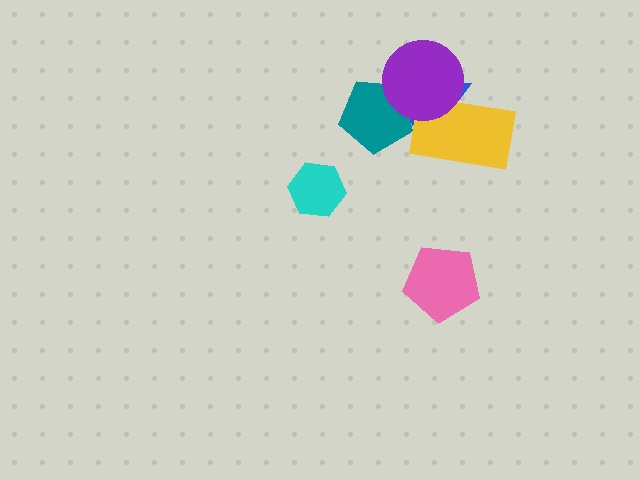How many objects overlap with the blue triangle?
3 objects overlap with the blue triangle.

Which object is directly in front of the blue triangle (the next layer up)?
The yellow rectangle is directly in front of the blue triangle.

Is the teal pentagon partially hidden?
Yes, it is partially covered by another shape.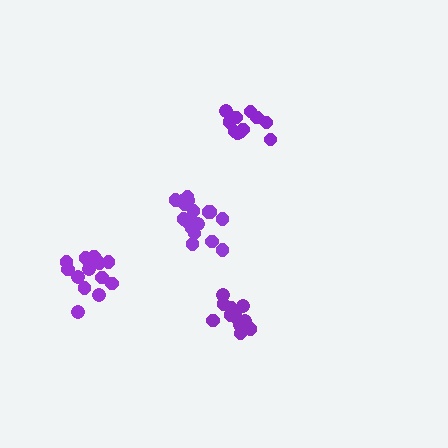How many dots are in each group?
Group 1: 11 dots, Group 2: 17 dots, Group 3: 12 dots, Group 4: 14 dots (54 total).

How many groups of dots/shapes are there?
There are 4 groups.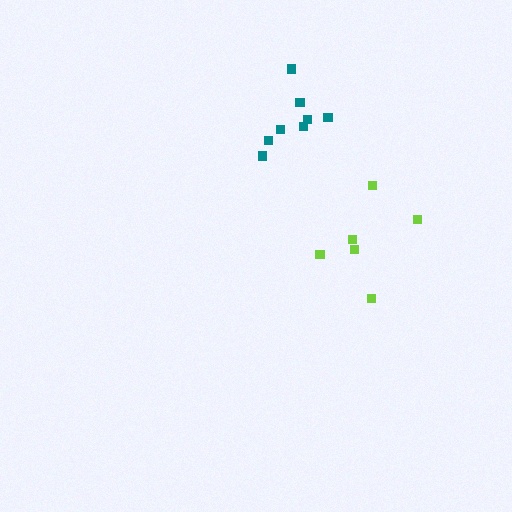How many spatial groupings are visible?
There are 2 spatial groupings.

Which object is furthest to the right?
The lime cluster is rightmost.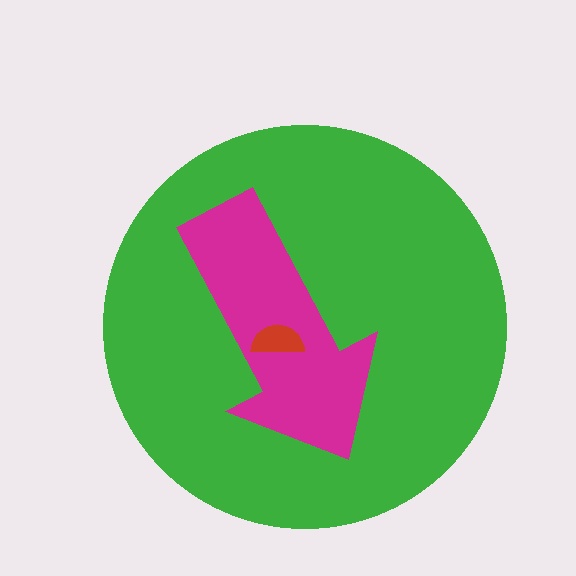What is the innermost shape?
The red semicircle.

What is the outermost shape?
The green circle.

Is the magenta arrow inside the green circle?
Yes.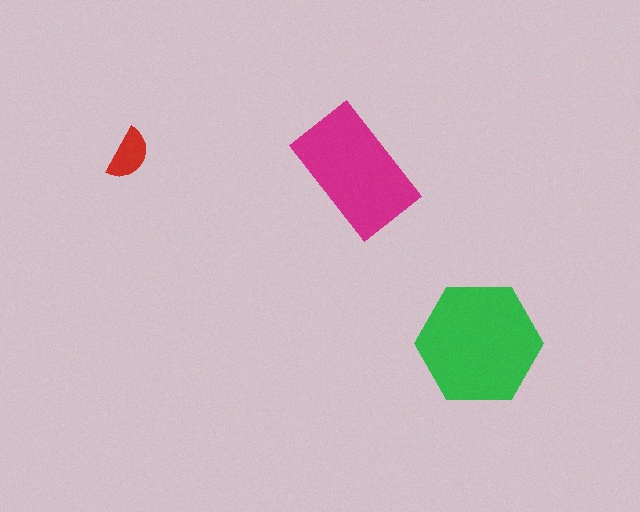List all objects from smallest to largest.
The red semicircle, the magenta rectangle, the green hexagon.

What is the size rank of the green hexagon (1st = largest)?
1st.